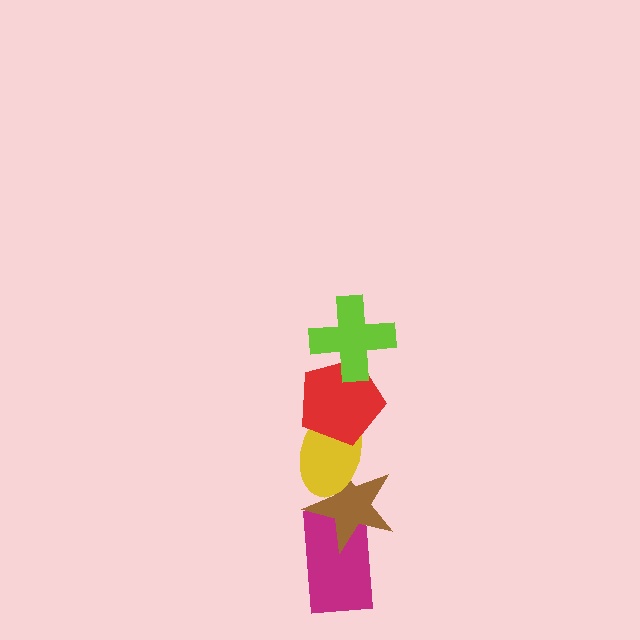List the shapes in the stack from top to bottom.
From top to bottom: the lime cross, the red pentagon, the yellow ellipse, the brown star, the magenta rectangle.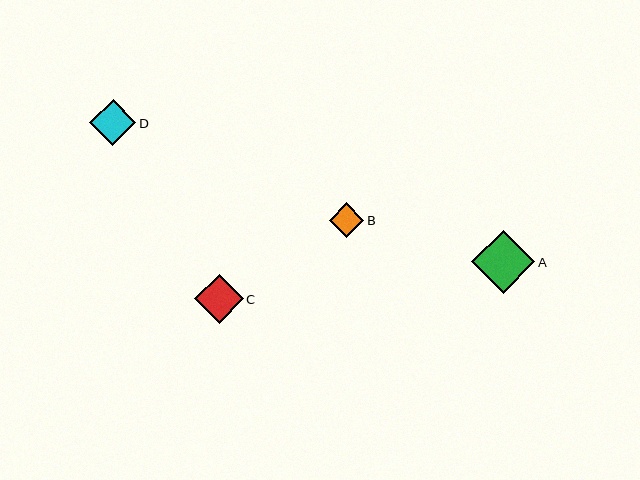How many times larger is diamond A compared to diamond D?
Diamond A is approximately 1.3 times the size of diamond D.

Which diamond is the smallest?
Diamond B is the smallest with a size of approximately 35 pixels.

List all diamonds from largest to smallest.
From largest to smallest: A, C, D, B.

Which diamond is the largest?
Diamond A is the largest with a size of approximately 63 pixels.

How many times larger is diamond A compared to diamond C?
Diamond A is approximately 1.3 times the size of diamond C.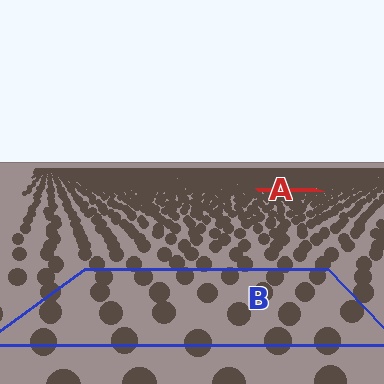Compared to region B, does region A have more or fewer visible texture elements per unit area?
Region A has more texture elements per unit area — they are packed more densely because it is farther away.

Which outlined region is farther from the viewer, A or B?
Region A is farther from the viewer — the texture elements inside it appear smaller and more densely packed.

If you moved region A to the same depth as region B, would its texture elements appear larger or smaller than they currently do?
They would appear larger. At a closer depth, the same texture elements are projected at a bigger on-screen size.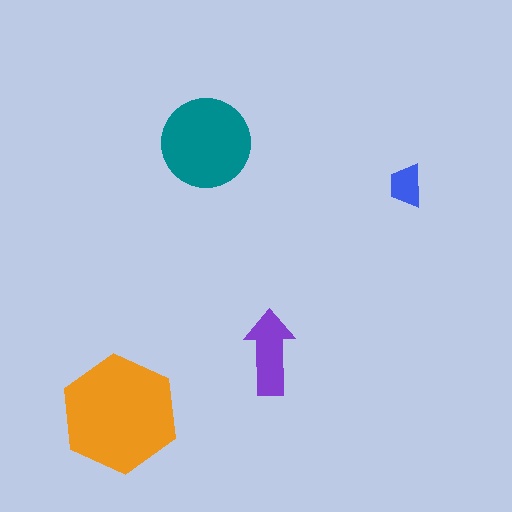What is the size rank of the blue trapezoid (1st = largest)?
4th.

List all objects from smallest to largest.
The blue trapezoid, the purple arrow, the teal circle, the orange hexagon.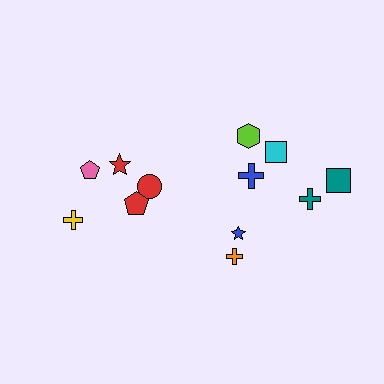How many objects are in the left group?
There are 5 objects.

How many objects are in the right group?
There are 7 objects.